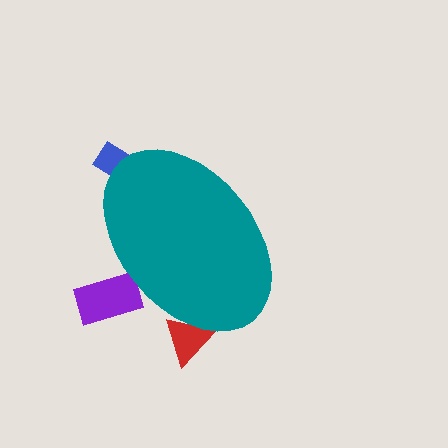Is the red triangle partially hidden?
Yes, the red triangle is partially hidden behind the teal ellipse.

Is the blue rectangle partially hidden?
Yes, the blue rectangle is partially hidden behind the teal ellipse.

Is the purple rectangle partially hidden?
Yes, the purple rectangle is partially hidden behind the teal ellipse.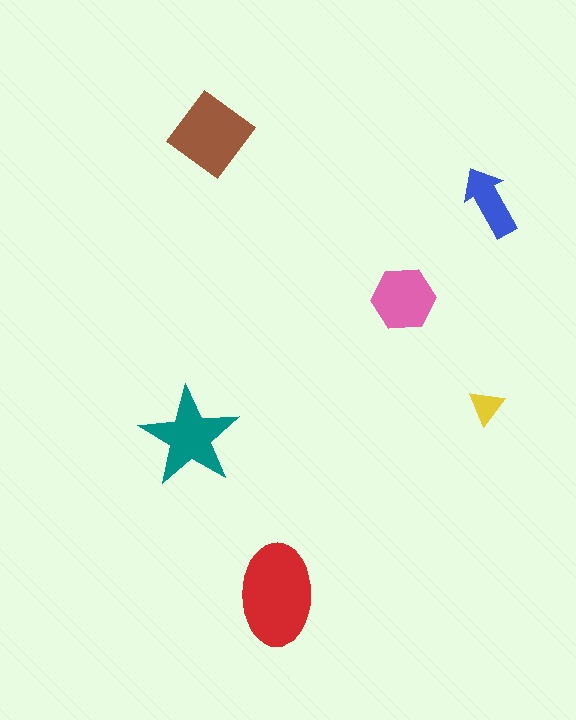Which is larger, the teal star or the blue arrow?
The teal star.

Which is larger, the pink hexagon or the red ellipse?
The red ellipse.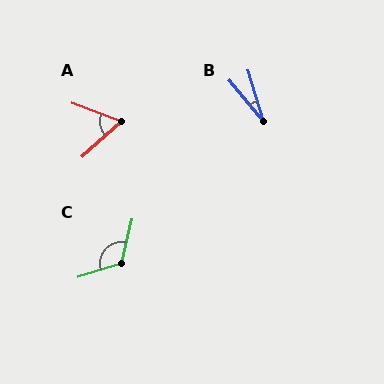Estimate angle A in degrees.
Approximately 62 degrees.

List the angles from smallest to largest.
B (23°), A (62°), C (121°).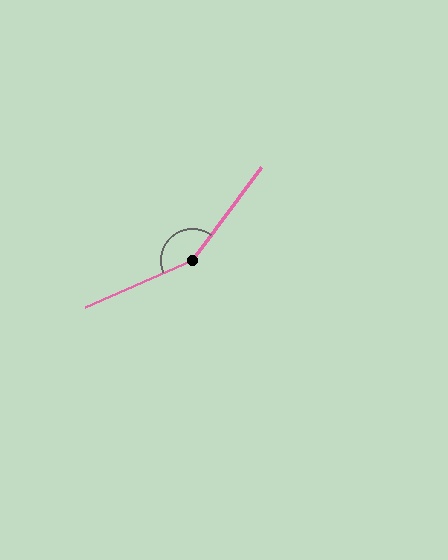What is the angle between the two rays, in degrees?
Approximately 150 degrees.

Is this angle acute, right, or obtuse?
It is obtuse.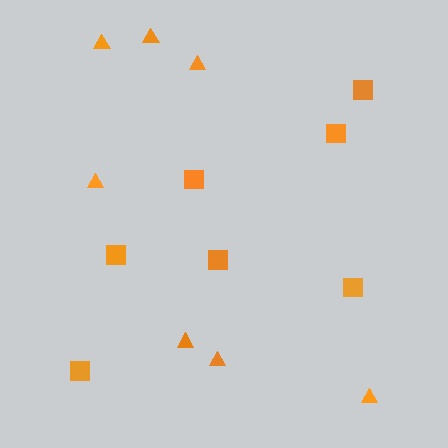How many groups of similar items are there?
There are 2 groups: one group of squares (7) and one group of triangles (7).